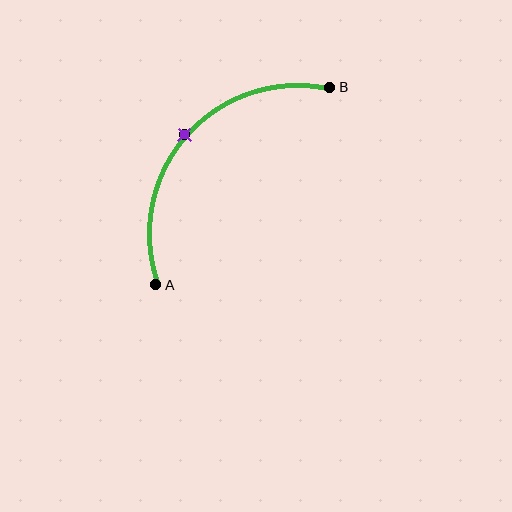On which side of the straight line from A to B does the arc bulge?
The arc bulges above and to the left of the straight line connecting A and B.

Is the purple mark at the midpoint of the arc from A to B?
Yes. The purple mark lies on the arc at equal arc-length from both A and B — it is the arc midpoint.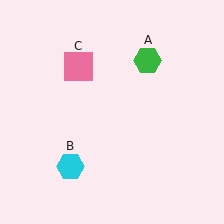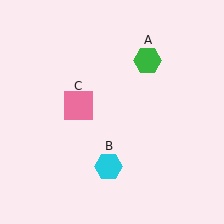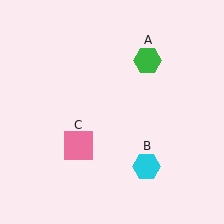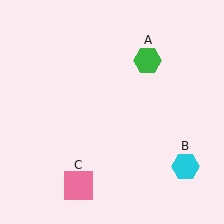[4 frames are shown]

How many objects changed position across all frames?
2 objects changed position: cyan hexagon (object B), pink square (object C).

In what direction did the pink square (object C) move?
The pink square (object C) moved down.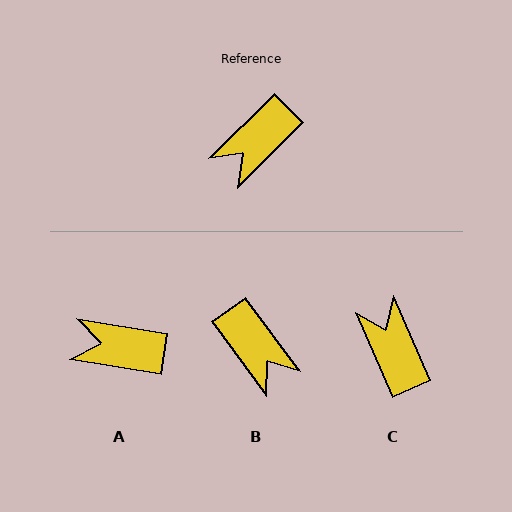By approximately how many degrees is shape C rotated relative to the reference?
Approximately 111 degrees clockwise.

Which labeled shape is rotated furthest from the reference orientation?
C, about 111 degrees away.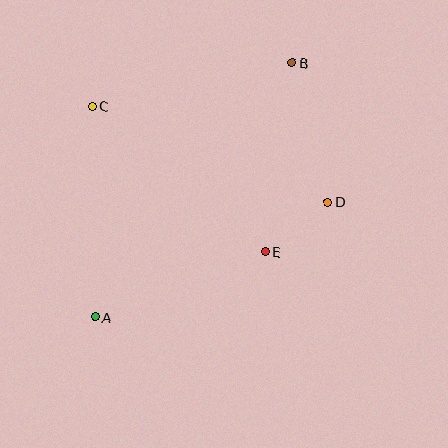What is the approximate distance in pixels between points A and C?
The distance between A and C is approximately 211 pixels.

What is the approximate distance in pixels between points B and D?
The distance between B and D is approximately 144 pixels.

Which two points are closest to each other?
Points D and E are closest to each other.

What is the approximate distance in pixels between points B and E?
The distance between B and E is approximately 191 pixels.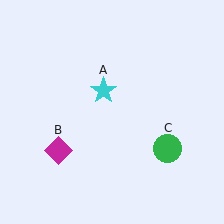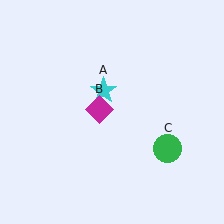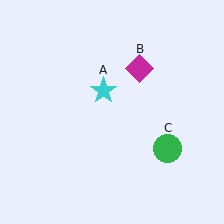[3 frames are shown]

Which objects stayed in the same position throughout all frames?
Cyan star (object A) and green circle (object C) remained stationary.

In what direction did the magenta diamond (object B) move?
The magenta diamond (object B) moved up and to the right.